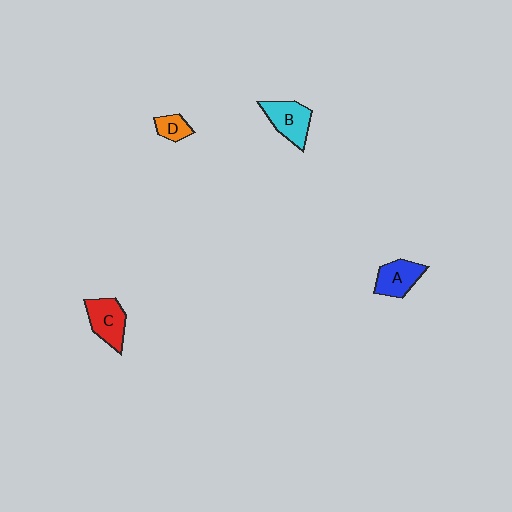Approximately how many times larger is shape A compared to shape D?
Approximately 1.8 times.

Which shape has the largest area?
Shape B (cyan).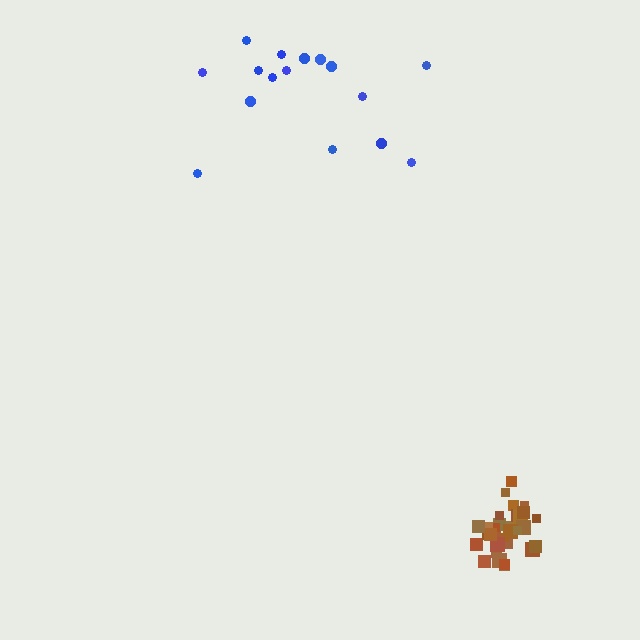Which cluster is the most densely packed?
Brown.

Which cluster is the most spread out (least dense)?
Blue.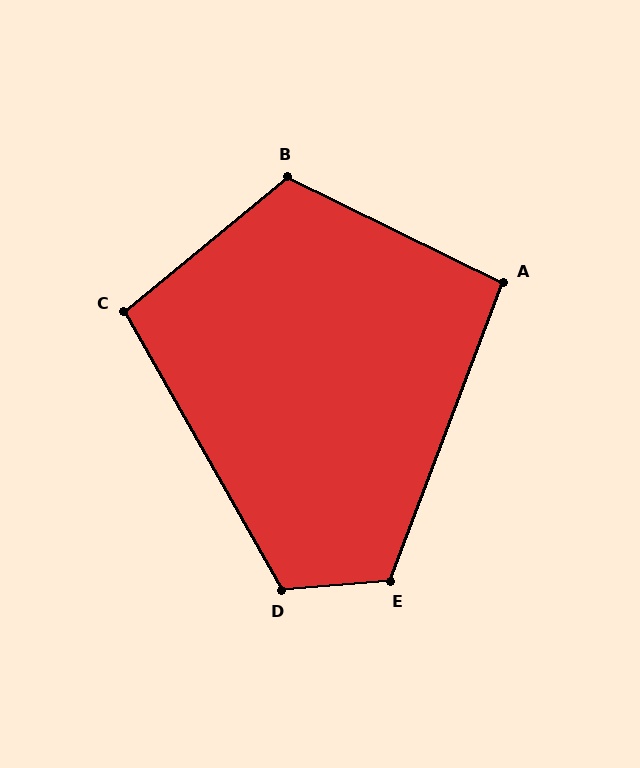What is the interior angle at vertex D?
Approximately 115 degrees (obtuse).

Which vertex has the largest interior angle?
E, at approximately 115 degrees.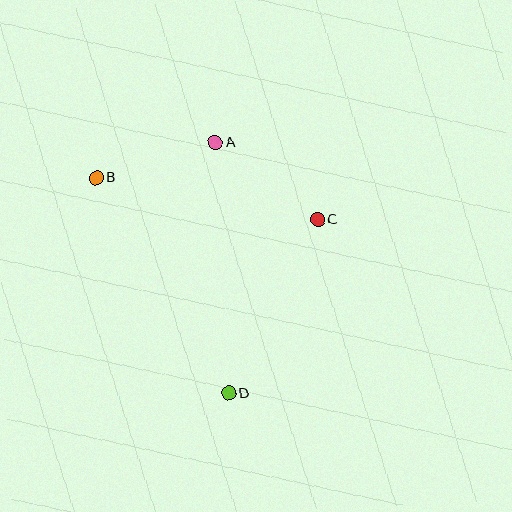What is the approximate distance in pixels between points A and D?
The distance between A and D is approximately 251 pixels.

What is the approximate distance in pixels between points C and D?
The distance between C and D is approximately 195 pixels.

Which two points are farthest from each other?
Points B and D are farthest from each other.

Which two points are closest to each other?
Points A and B are closest to each other.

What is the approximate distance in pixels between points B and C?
The distance between B and C is approximately 225 pixels.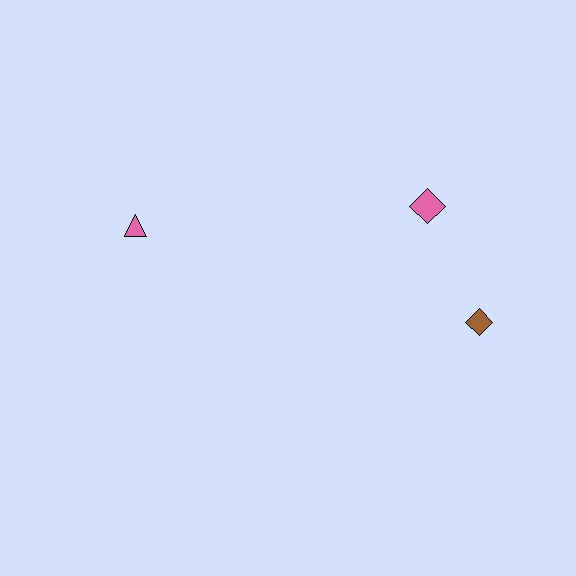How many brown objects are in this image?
There is 1 brown object.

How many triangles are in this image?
There is 1 triangle.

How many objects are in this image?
There are 3 objects.